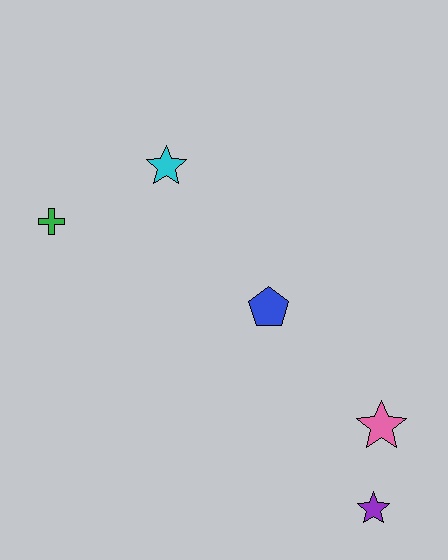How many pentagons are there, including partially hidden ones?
There is 1 pentagon.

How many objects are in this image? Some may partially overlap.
There are 5 objects.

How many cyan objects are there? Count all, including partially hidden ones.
There is 1 cyan object.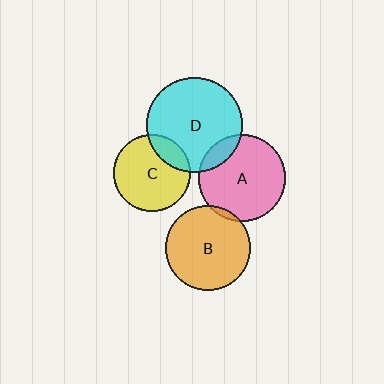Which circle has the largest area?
Circle D (cyan).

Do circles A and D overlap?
Yes.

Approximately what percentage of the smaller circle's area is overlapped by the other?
Approximately 15%.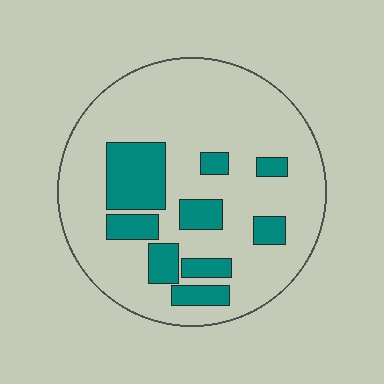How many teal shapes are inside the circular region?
9.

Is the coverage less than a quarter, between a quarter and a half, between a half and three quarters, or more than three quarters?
Less than a quarter.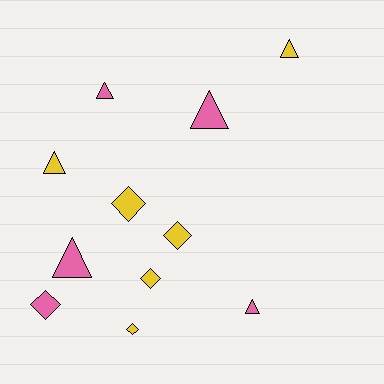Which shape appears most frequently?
Triangle, with 6 objects.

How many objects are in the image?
There are 11 objects.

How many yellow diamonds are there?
There are 4 yellow diamonds.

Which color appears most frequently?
Yellow, with 6 objects.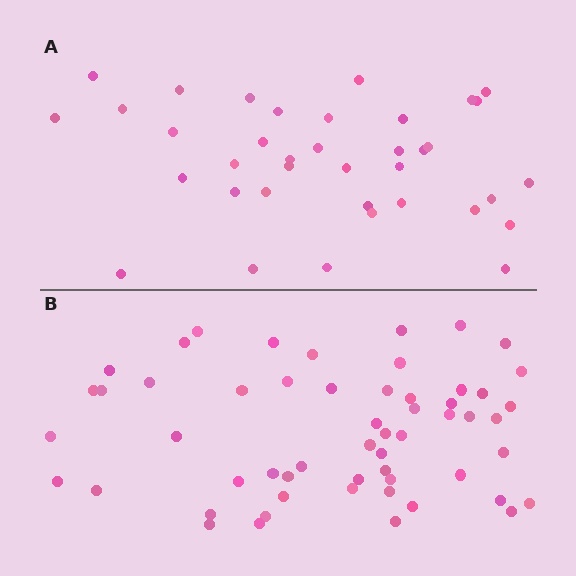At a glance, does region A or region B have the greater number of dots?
Region B (the bottom region) has more dots.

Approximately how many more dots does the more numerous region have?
Region B has approximately 20 more dots than region A.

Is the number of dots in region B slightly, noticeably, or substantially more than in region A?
Region B has substantially more. The ratio is roughly 1.5 to 1.